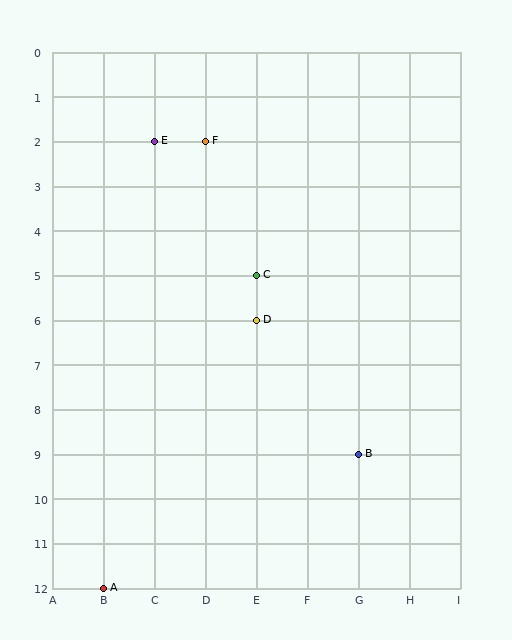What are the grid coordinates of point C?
Point C is at grid coordinates (E, 5).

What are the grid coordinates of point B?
Point B is at grid coordinates (G, 9).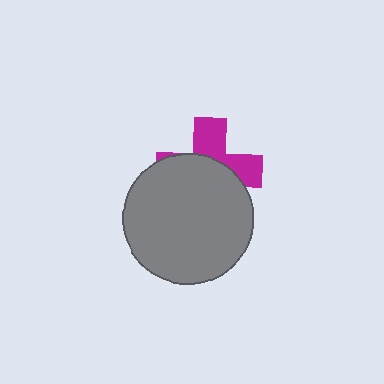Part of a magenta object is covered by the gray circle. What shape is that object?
It is a cross.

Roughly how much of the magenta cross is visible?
A small part of it is visible (roughly 39%).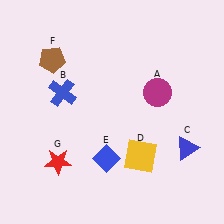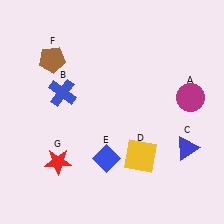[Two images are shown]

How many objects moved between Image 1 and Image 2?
1 object moved between the two images.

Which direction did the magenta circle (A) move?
The magenta circle (A) moved right.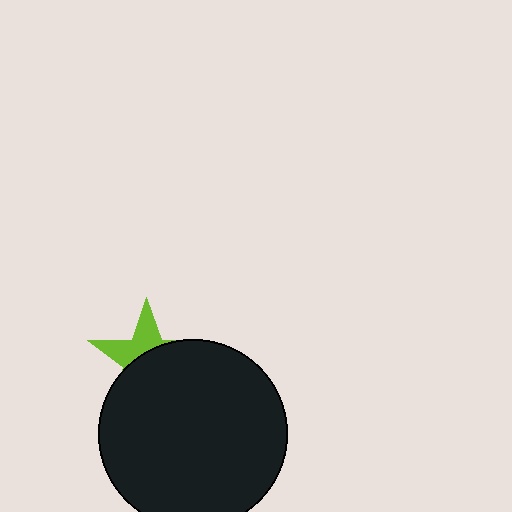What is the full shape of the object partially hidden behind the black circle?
The partially hidden object is a lime star.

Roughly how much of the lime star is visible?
A small part of it is visible (roughly 38%).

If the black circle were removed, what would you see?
You would see the complete lime star.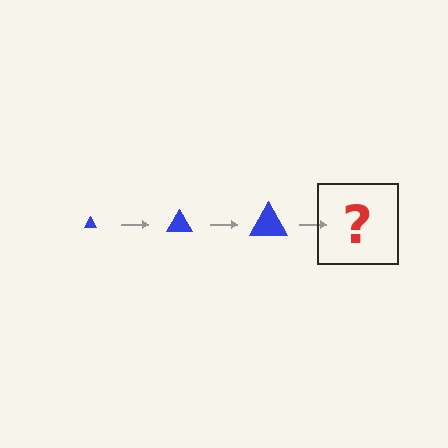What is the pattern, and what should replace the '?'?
The pattern is that the triangle gets progressively larger each step. The '?' should be a blue triangle, larger than the previous one.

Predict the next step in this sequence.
The next step is a blue triangle, larger than the previous one.